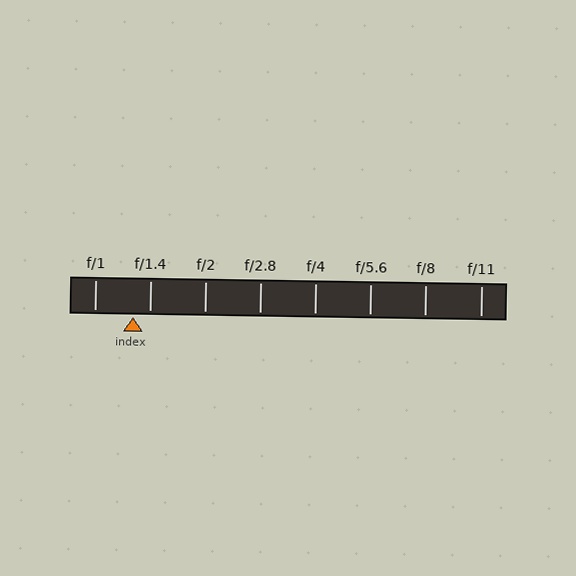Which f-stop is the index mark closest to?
The index mark is closest to f/1.4.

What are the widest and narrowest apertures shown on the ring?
The widest aperture shown is f/1 and the narrowest is f/11.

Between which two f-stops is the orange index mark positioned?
The index mark is between f/1 and f/1.4.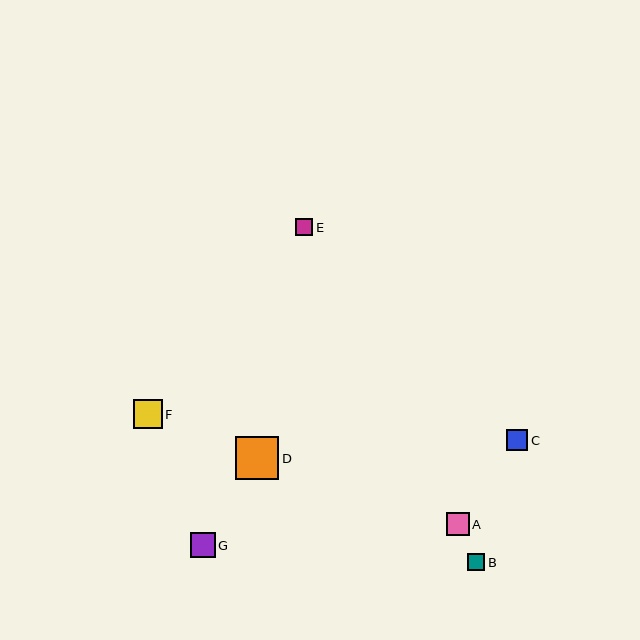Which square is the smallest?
Square E is the smallest with a size of approximately 17 pixels.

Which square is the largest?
Square D is the largest with a size of approximately 43 pixels.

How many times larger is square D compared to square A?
Square D is approximately 1.9 times the size of square A.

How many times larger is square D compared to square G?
Square D is approximately 1.7 times the size of square G.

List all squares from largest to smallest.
From largest to smallest: D, F, G, A, C, B, E.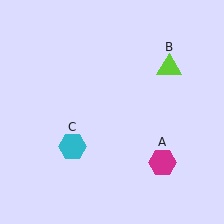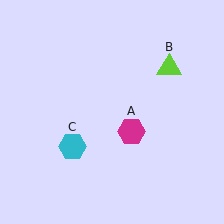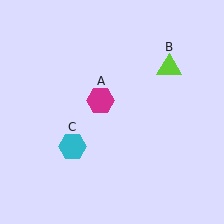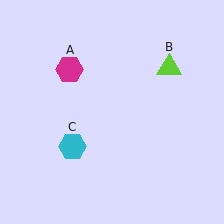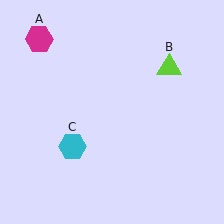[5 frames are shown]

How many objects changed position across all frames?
1 object changed position: magenta hexagon (object A).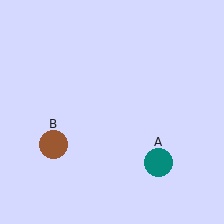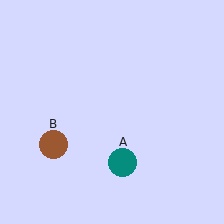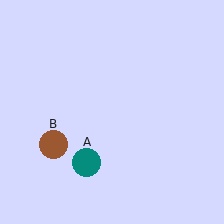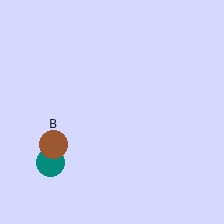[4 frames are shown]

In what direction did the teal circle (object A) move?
The teal circle (object A) moved left.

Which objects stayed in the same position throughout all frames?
Brown circle (object B) remained stationary.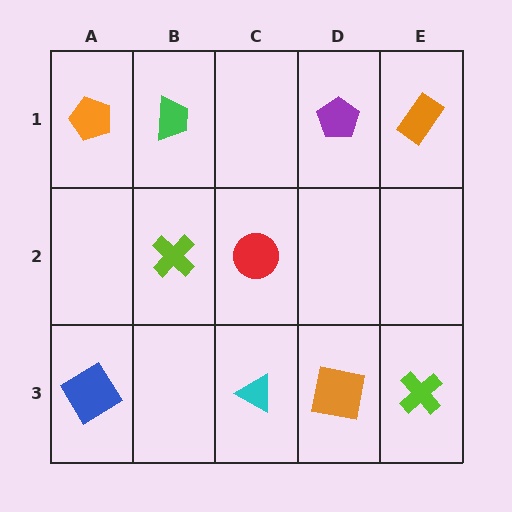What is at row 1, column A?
An orange pentagon.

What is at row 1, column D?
A purple pentagon.